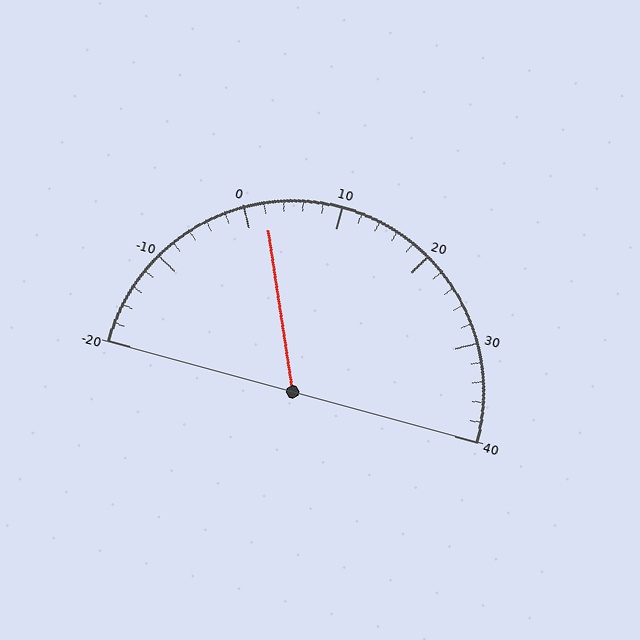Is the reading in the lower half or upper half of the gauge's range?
The reading is in the lower half of the range (-20 to 40).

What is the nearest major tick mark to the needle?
The nearest major tick mark is 0.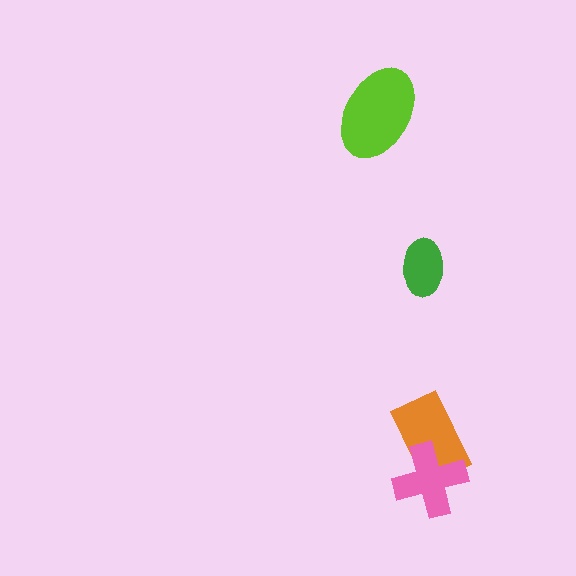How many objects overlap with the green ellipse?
0 objects overlap with the green ellipse.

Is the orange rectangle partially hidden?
Yes, it is partially covered by another shape.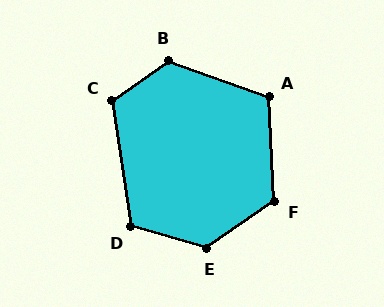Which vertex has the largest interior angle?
E, at approximately 130 degrees.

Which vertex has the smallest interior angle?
A, at approximately 113 degrees.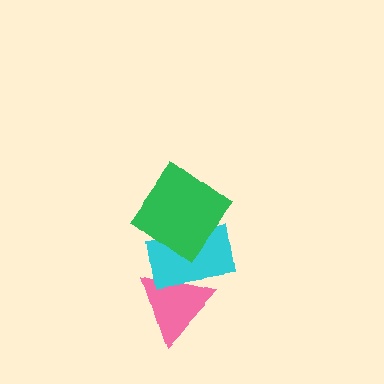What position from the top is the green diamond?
The green diamond is 1st from the top.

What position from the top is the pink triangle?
The pink triangle is 3rd from the top.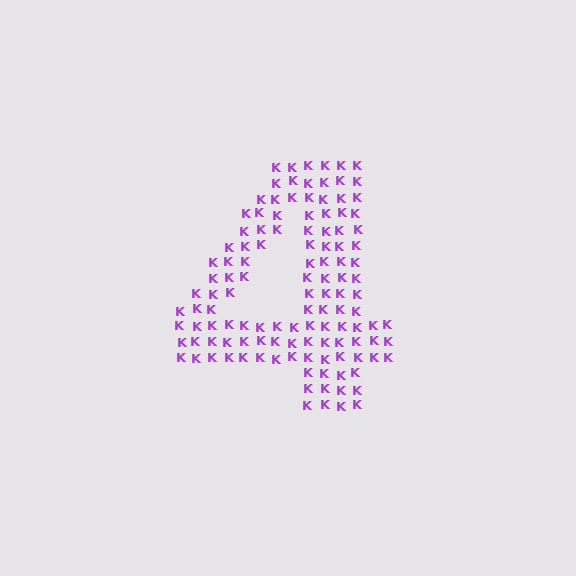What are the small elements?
The small elements are letter K's.